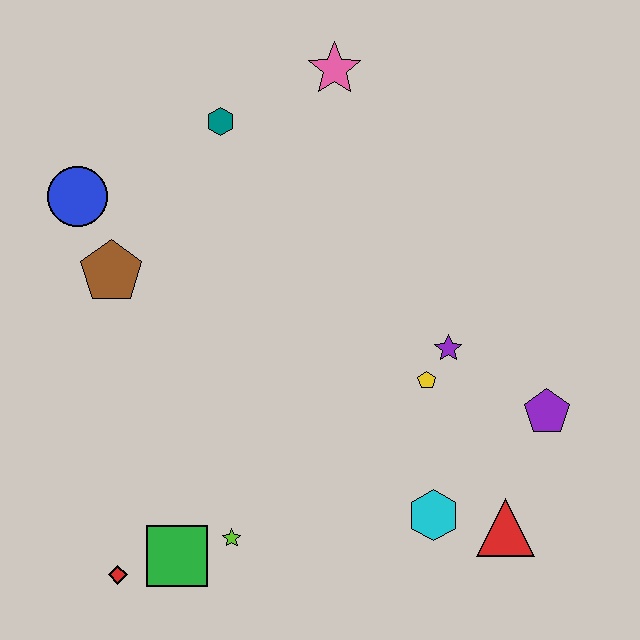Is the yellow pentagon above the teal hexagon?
No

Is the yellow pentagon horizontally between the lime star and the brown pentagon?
No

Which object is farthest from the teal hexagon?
The red triangle is farthest from the teal hexagon.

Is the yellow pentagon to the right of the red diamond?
Yes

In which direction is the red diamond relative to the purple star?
The red diamond is to the left of the purple star.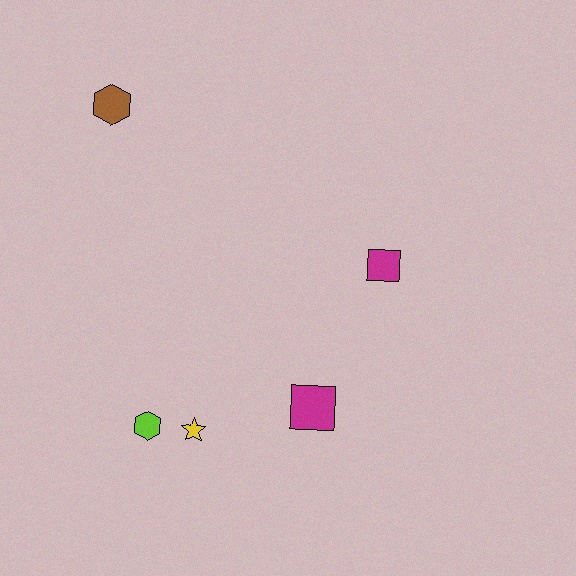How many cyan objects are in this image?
There are no cyan objects.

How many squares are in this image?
There are 2 squares.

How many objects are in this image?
There are 5 objects.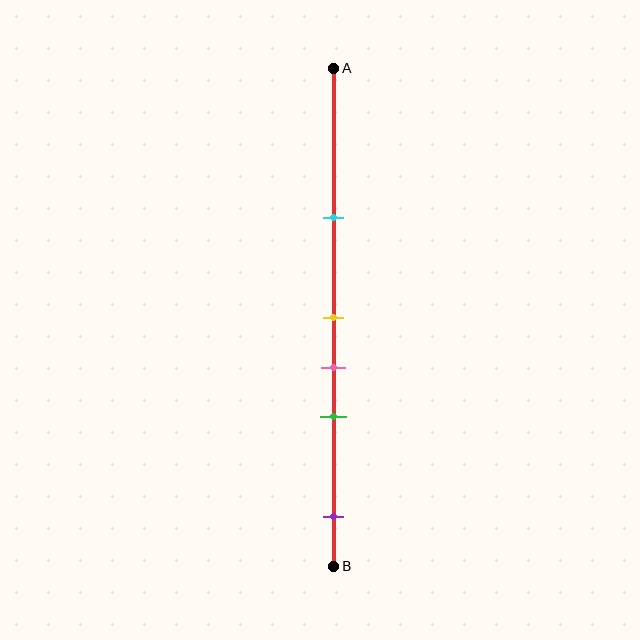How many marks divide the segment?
There are 5 marks dividing the segment.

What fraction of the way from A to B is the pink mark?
The pink mark is approximately 60% (0.6) of the way from A to B.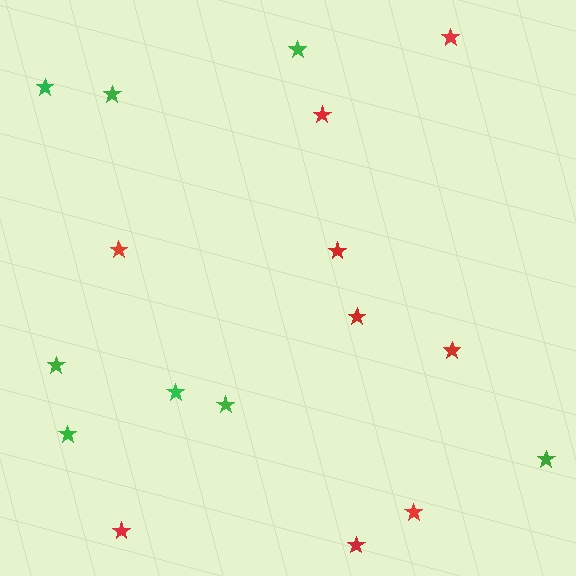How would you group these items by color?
There are 2 groups: one group of red stars (9) and one group of green stars (8).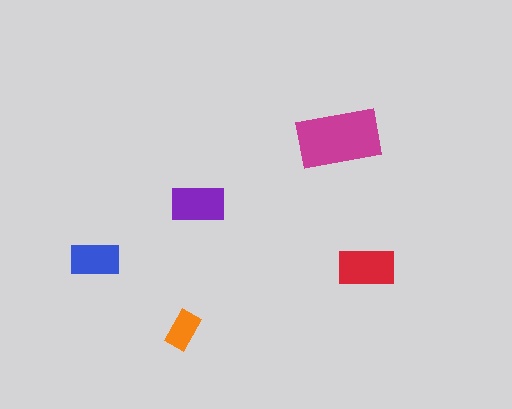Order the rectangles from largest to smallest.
the magenta one, the red one, the purple one, the blue one, the orange one.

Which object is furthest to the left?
The blue rectangle is leftmost.